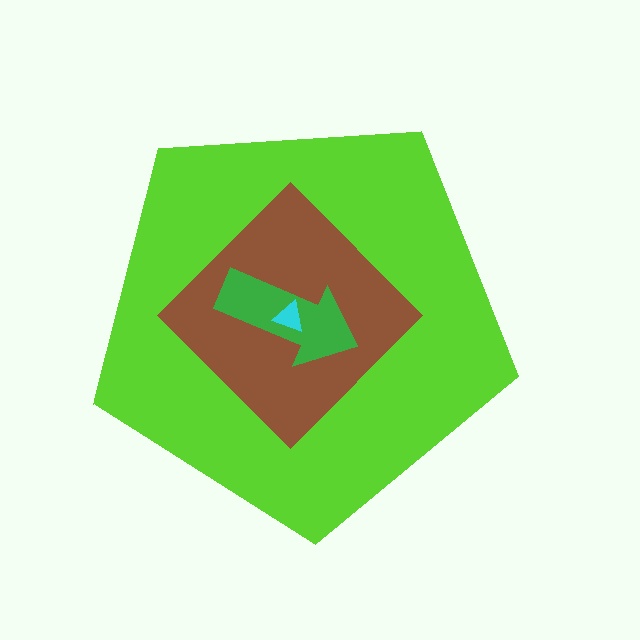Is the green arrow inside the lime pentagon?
Yes.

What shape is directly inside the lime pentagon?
The brown diamond.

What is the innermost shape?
The cyan triangle.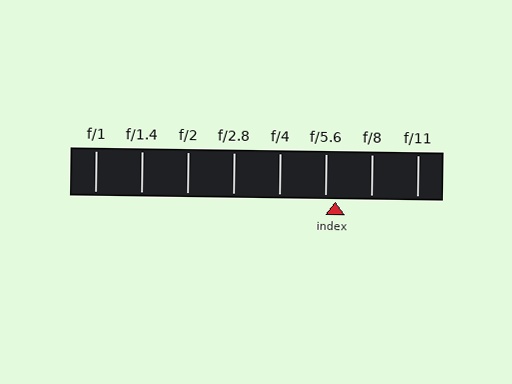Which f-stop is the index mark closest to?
The index mark is closest to f/5.6.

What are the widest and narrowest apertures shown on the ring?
The widest aperture shown is f/1 and the narrowest is f/11.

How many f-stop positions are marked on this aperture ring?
There are 8 f-stop positions marked.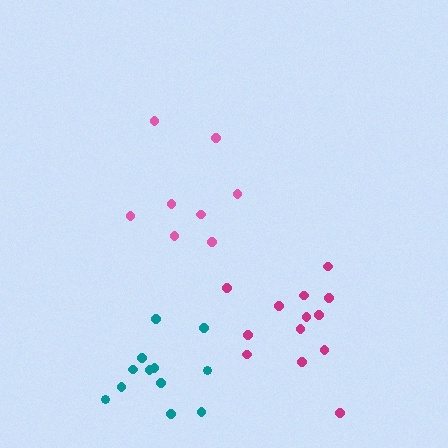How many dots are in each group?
Group 1: 8 dots, Group 2: 13 dots, Group 3: 12 dots (33 total).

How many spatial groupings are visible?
There are 3 spatial groupings.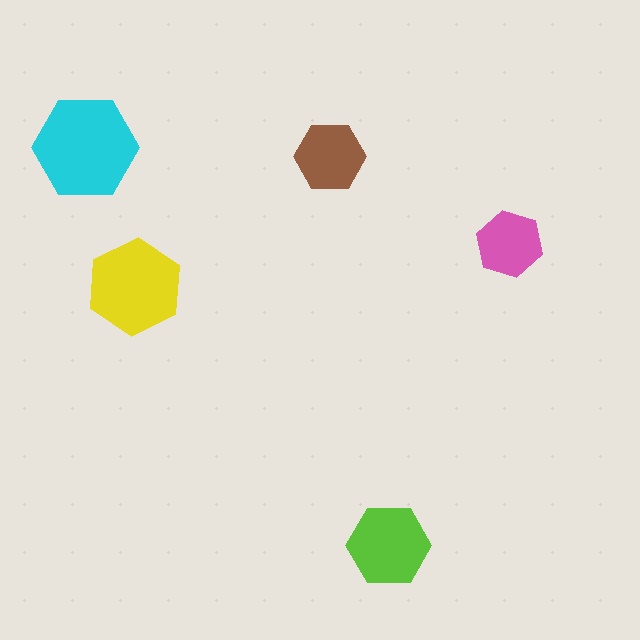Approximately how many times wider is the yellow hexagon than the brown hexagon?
About 1.5 times wider.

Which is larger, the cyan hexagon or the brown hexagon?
The cyan one.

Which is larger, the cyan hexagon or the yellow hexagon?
The cyan one.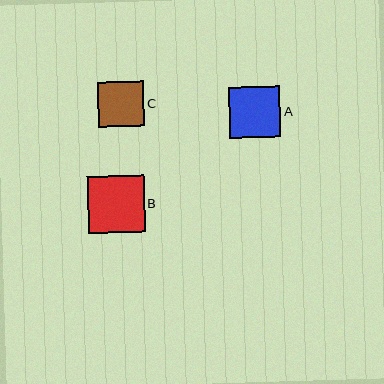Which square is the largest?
Square B is the largest with a size of approximately 56 pixels.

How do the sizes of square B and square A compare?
Square B and square A are approximately the same size.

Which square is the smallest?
Square C is the smallest with a size of approximately 46 pixels.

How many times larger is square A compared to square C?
Square A is approximately 1.1 times the size of square C.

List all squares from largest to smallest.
From largest to smallest: B, A, C.